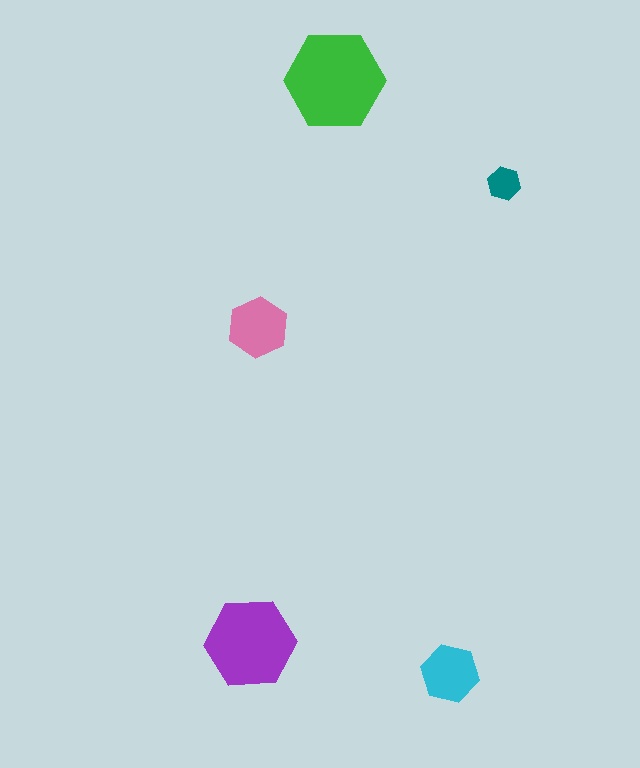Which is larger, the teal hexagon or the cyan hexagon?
The cyan one.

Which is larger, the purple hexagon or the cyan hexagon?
The purple one.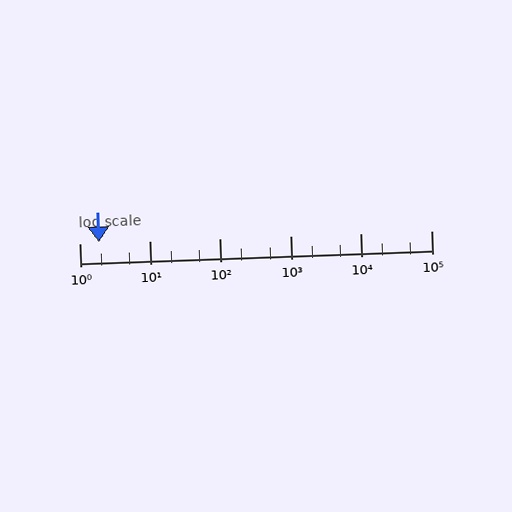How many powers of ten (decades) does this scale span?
The scale spans 5 decades, from 1 to 100000.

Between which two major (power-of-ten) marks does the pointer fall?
The pointer is between 1 and 10.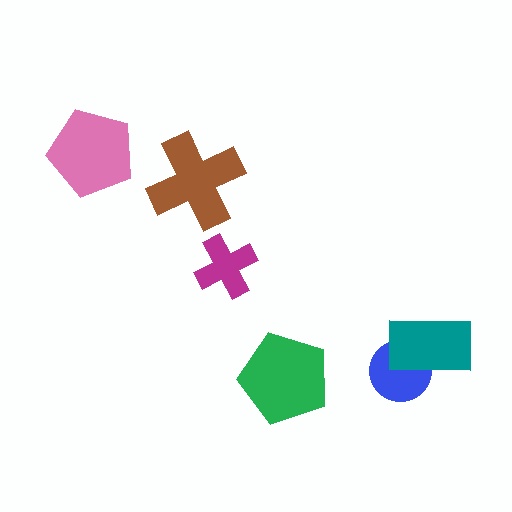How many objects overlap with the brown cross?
0 objects overlap with the brown cross.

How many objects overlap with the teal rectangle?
1 object overlaps with the teal rectangle.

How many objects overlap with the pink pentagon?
0 objects overlap with the pink pentagon.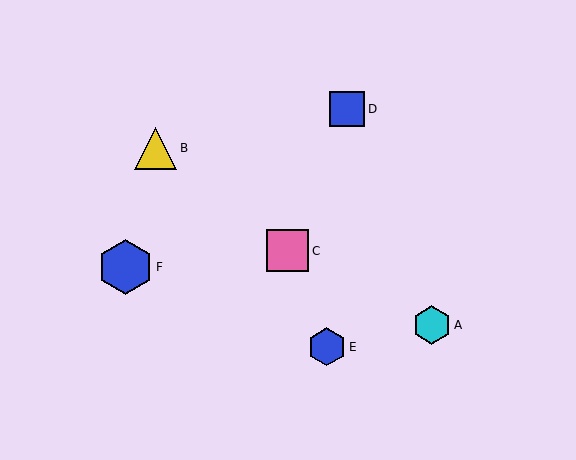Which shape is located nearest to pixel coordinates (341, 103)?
The blue square (labeled D) at (347, 109) is nearest to that location.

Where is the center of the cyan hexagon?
The center of the cyan hexagon is at (432, 325).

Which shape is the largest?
The blue hexagon (labeled F) is the largest.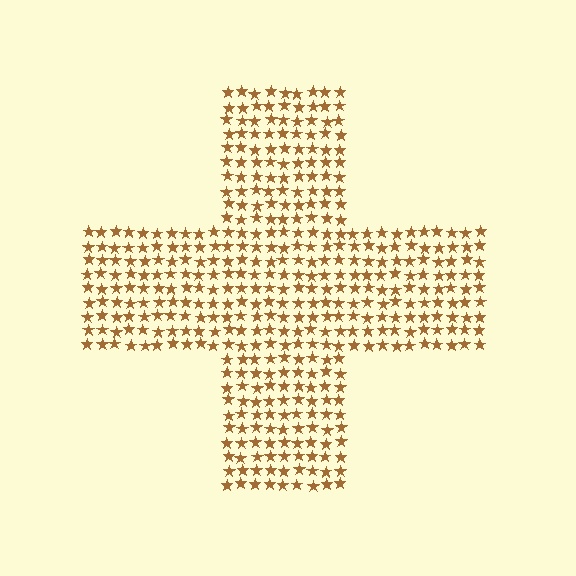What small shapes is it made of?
It is made of small stars.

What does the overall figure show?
The overall figure shows a cross.